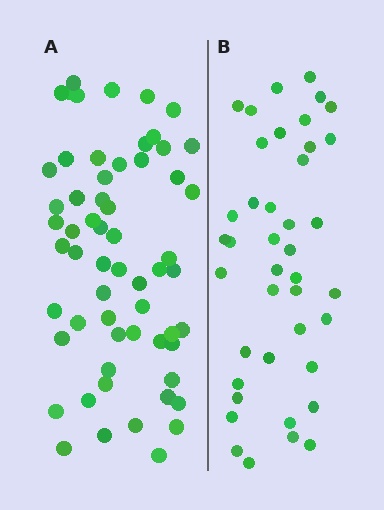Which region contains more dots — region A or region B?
Region A (the left region) has more dots.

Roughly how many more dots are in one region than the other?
Region A has approximately 20 more dots than region B.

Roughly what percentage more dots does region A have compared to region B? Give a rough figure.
About 45% more.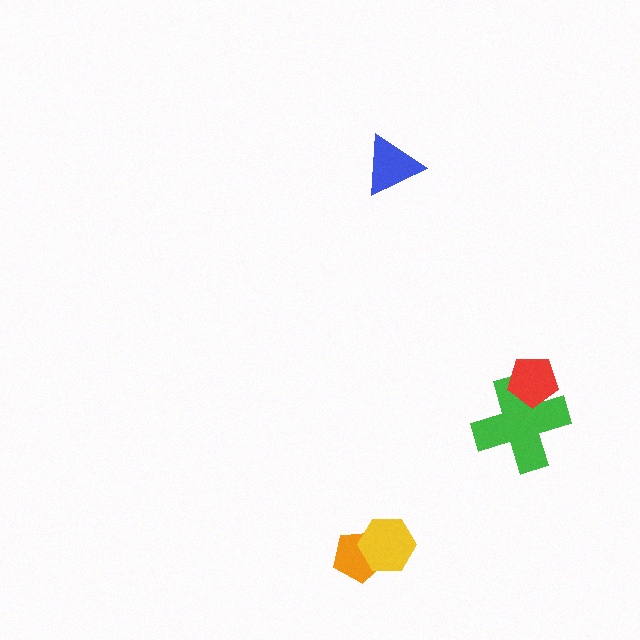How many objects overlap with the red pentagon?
1 object overlaps with the red pentagon.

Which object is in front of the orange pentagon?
The yellow hexagon is in front of the orange pentagon.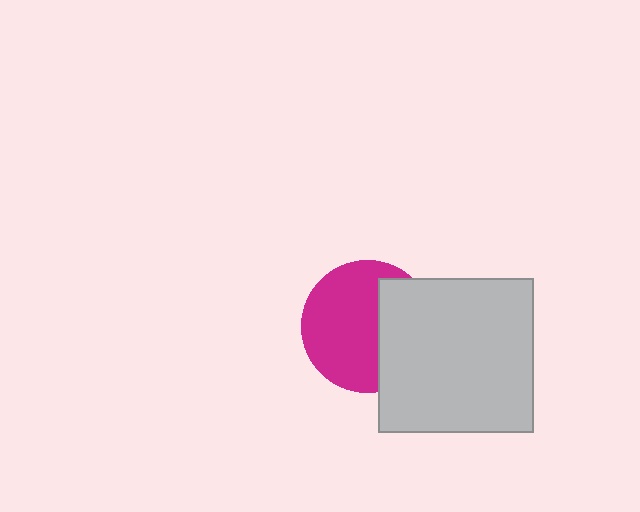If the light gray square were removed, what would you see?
You would see the complete magenta circle.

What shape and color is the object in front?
The object in front is a light gray square.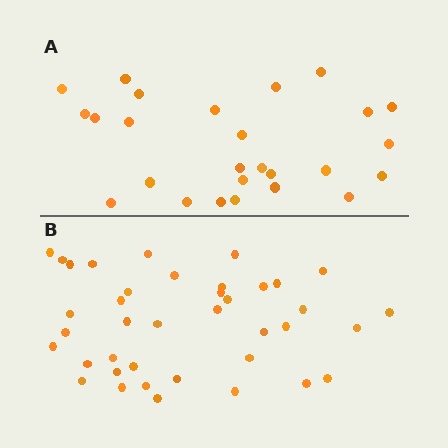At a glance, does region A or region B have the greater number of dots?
Region B (the bottom region) has more dots.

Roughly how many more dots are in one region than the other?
Region B has approximately 15 more dots than region A.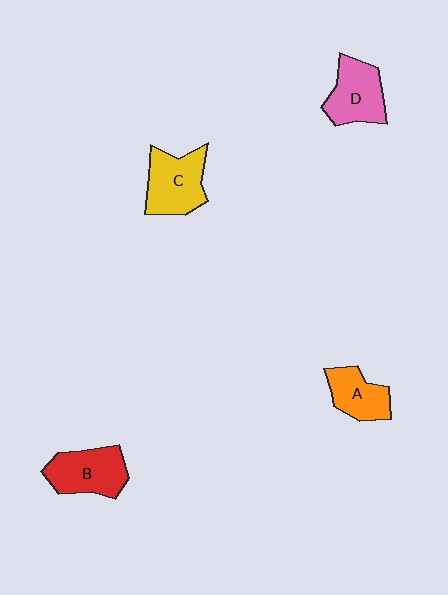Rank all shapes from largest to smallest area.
From largest to smallest: C (yellow), B (red), D (pink), A (orange).